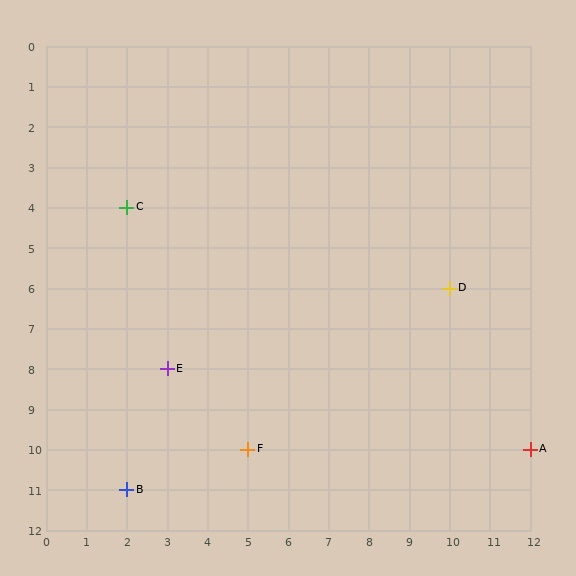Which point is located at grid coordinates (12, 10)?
Point A is at (12, 10).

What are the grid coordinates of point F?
Point F is at grid coordinates (5, 10).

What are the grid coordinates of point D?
Point D is at grid coordinates (10, 6).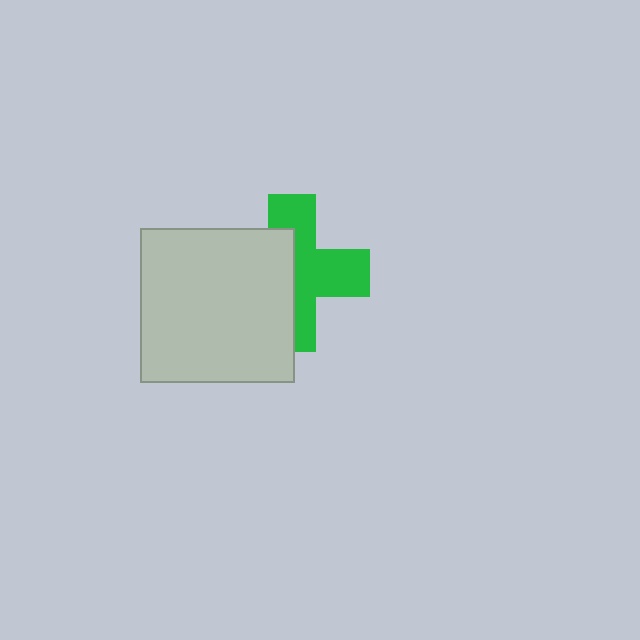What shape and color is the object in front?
The object in front is a light gray square.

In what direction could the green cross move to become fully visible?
The green cross could move right. That would shift it out from behind the light gray square entirely.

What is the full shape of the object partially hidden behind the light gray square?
The partially hidden object is a green cross.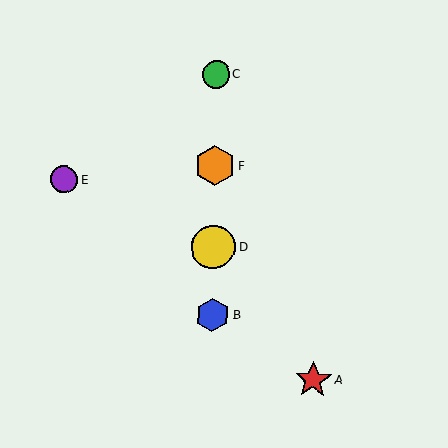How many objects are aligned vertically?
4 objects (B, C, D, F) are aligned vertically.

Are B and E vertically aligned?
No, B is at x≈212 and E is at x≈64.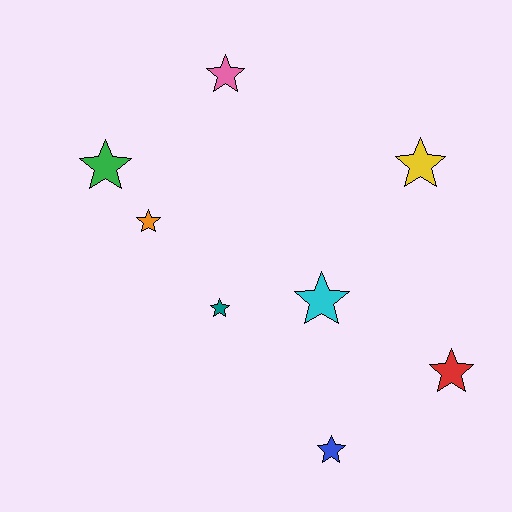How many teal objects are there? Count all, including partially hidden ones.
There is 1 teal object.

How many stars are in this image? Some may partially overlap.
There are 8 stars.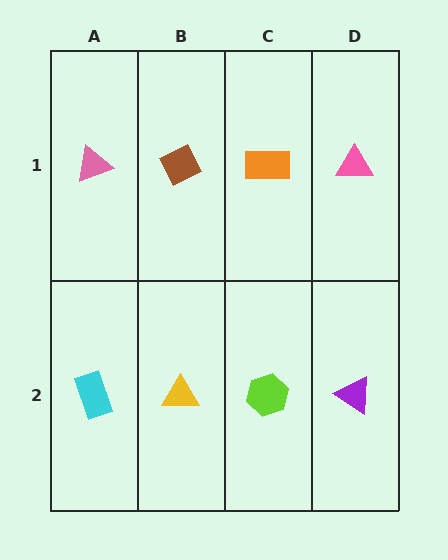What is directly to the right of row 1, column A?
A brown diamond.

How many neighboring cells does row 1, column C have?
3.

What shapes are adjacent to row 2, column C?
An orange rectangle (row 1, column C), a yellow triangle (row 2, column B), a purple triangle (row 2, column D).